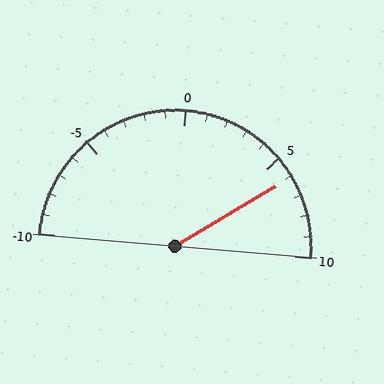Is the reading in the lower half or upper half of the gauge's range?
The reading is in the upper half of the range (-10 to 10).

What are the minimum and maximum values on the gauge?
The gauge ranges from -10 to 10.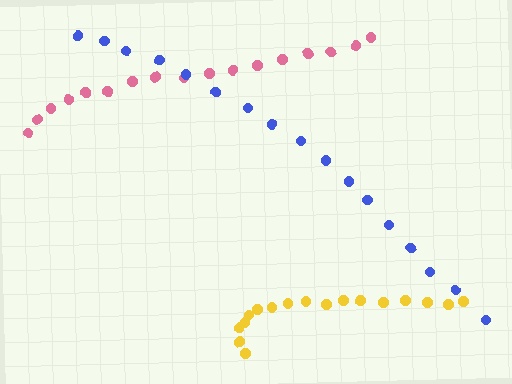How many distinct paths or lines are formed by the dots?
There are 3 distinct paths.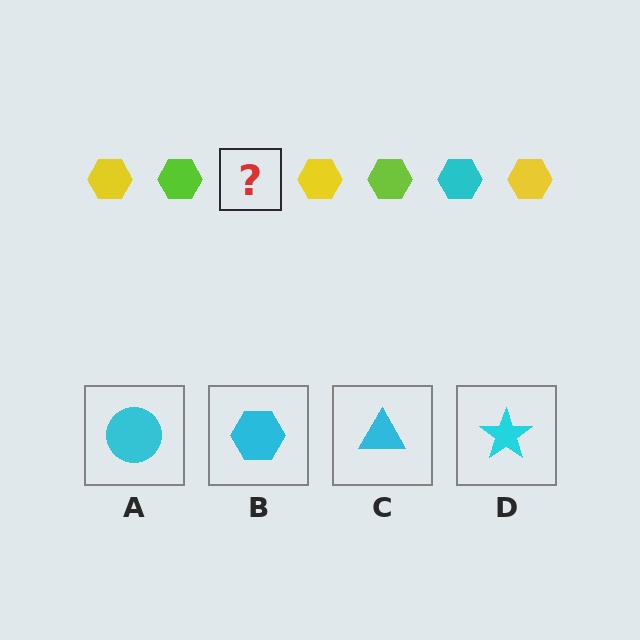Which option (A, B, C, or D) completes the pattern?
B.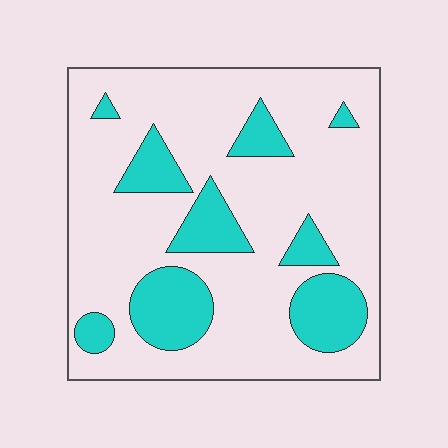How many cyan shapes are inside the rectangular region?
9.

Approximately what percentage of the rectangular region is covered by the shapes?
Approximately 25%.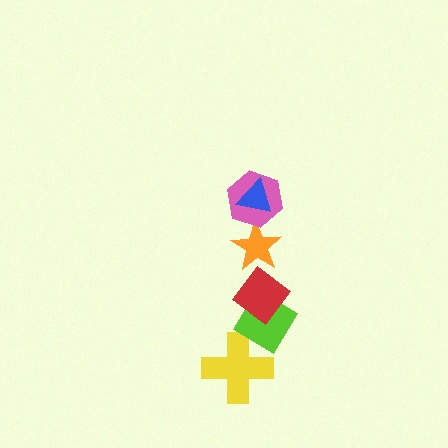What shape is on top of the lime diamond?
The red diamond is on top of the lime diamond.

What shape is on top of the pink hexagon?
The blue triangle is on top of the pink hexagon.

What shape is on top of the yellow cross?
The lime diamond is on top of the yellow cross.